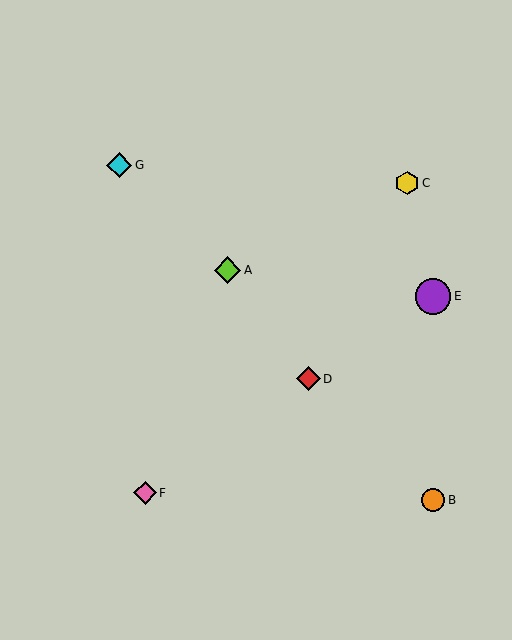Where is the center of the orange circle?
The center of the orange circle is at (433, 500).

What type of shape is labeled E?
Shape E is a purple circle.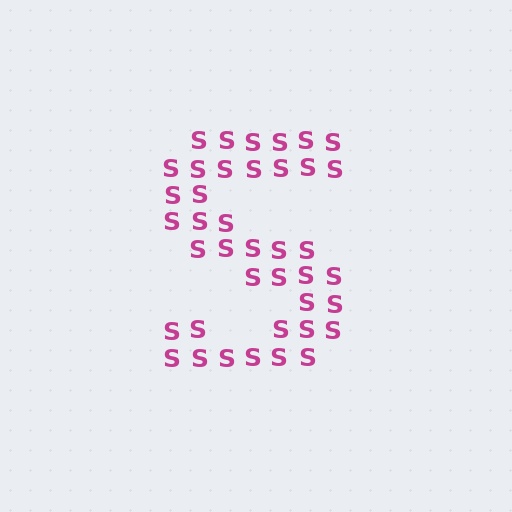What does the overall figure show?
The overall figure shows the letter S.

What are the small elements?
The small elements are letter S's.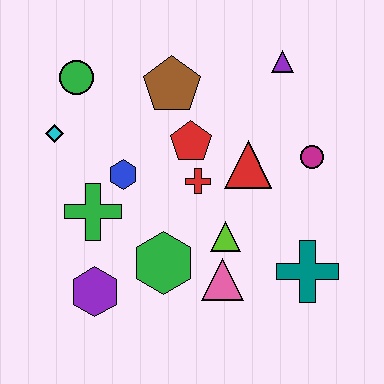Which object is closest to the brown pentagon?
The red pentagon is closest to the brown pentagon.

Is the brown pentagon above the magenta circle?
Yes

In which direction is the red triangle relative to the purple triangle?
The red triangle is below the purple triangle.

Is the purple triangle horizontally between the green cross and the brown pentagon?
No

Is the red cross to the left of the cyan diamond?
No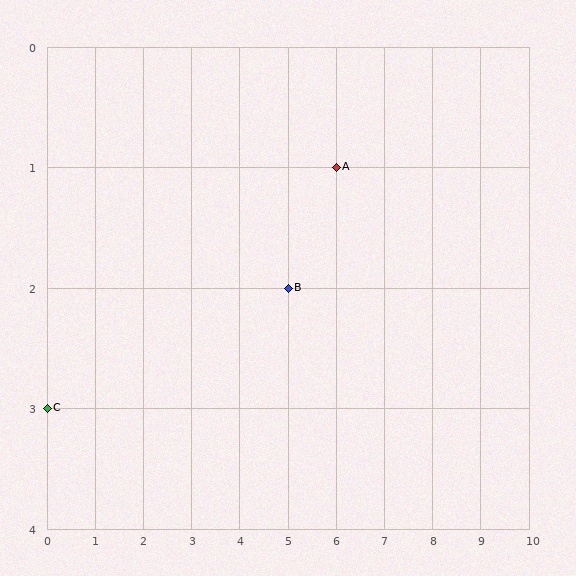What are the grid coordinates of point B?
Point B is at grid coordinates (5, 2).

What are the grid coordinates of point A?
Point A is at grid coordinates (6, 1).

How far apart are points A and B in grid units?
Points A and B are 1 column and 1 row apart (about 1.4 grid units diagonally).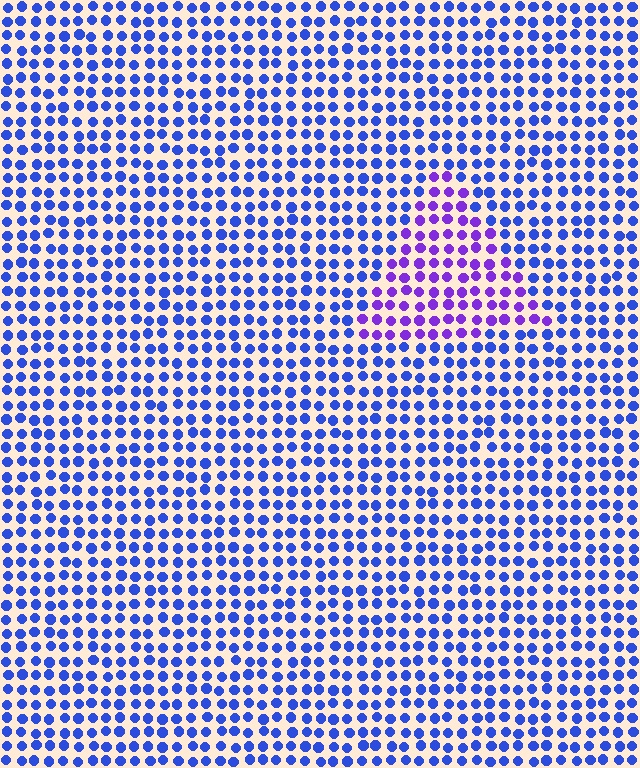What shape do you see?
I see a triangle.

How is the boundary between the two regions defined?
The boundary is defined purely by a slight shift in hue (about 40 degrees). Spacing, size, and orientation are identical on both sides.